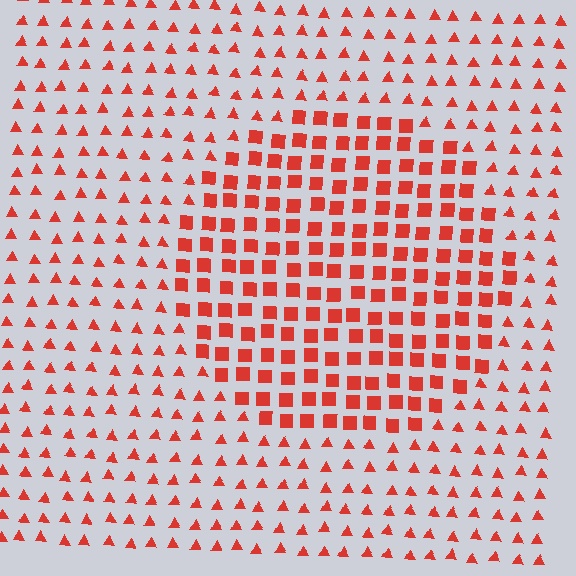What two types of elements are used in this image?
The image uses squares inside the circle region and triangles outside it.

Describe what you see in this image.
The image is filled with small red elements arranged in a uniform grid. A circle-shaped region contains squares, while the surrounding area contains triangles. The boundary is defined purely by the change in element shape.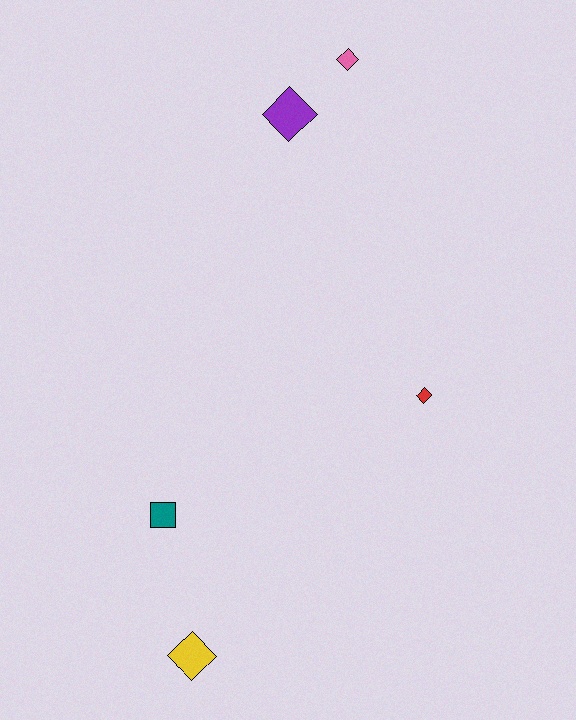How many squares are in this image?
There is 1 square.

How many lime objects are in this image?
There are no lime objects.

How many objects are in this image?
There are 5 objects.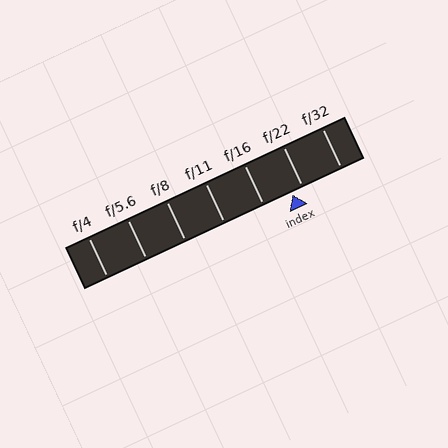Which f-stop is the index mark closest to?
The index mark is closest to f/22.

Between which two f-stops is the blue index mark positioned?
The index mark is between f/16 and f/22.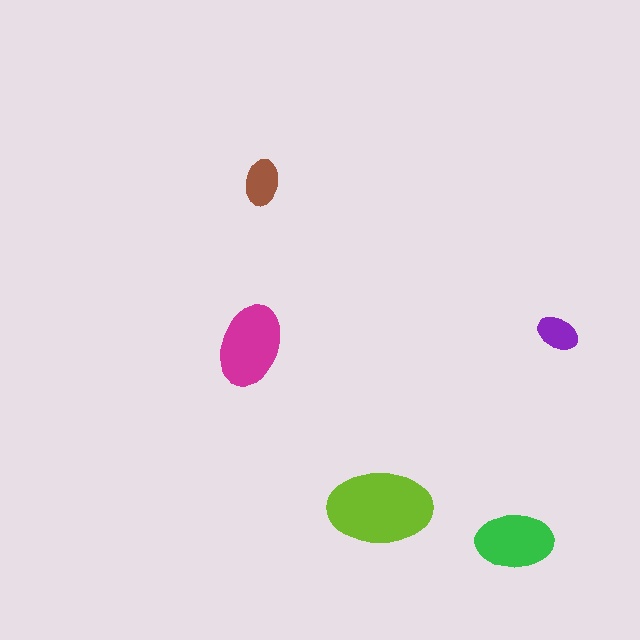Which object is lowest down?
The green ellipse is bottommost.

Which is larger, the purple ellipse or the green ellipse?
The green one.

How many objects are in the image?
There are 5 objects in the image.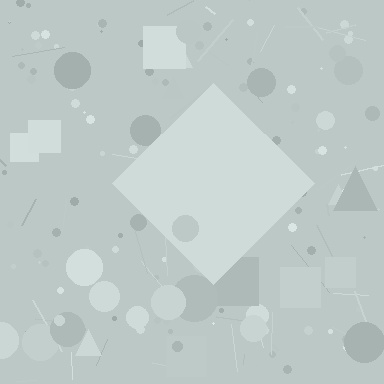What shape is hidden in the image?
A diamond is hidden in the image.